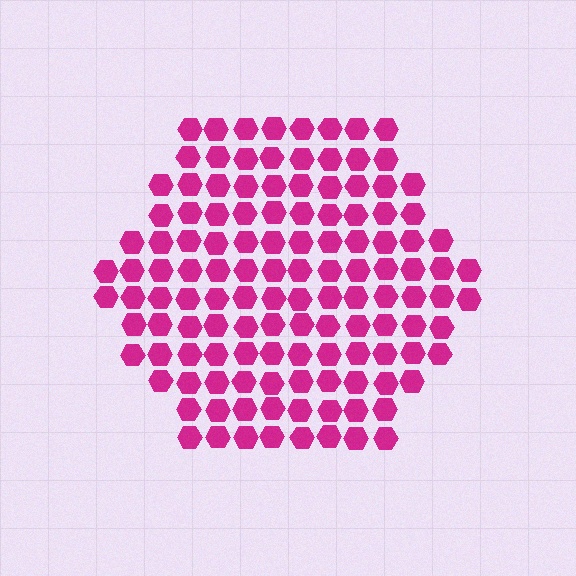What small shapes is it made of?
It is made of small hexagons.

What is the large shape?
The large shape is a hexagon.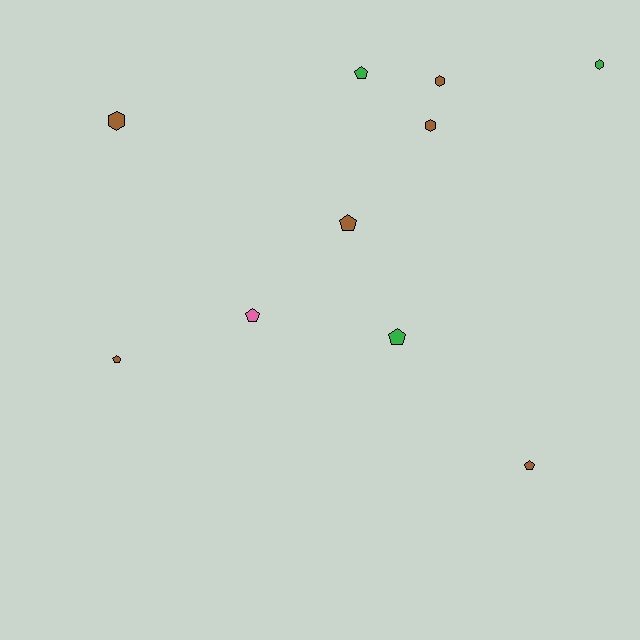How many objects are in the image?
There are 10 objects.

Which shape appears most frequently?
Pentagon, with 6 objects.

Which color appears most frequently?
Brown, with 6 objects.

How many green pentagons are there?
There are 2 green pentagons.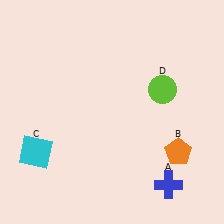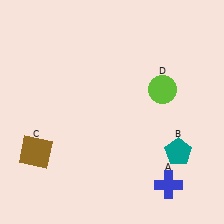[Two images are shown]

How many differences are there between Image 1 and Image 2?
There are 2 differences between the two images.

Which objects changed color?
B changed from orange to teal. C changed from cyan to brown.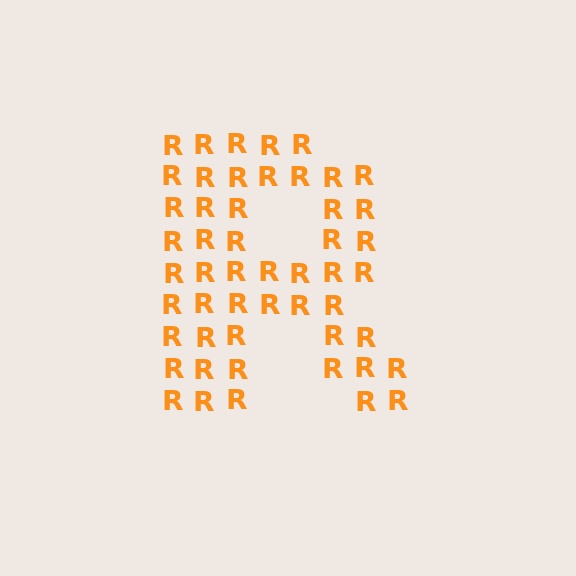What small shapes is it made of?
It is made of small letter R's.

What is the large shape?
The large shape is the letter R.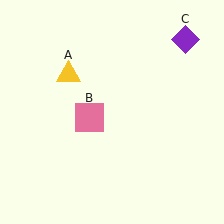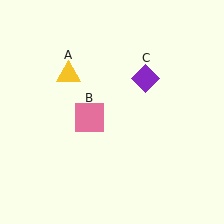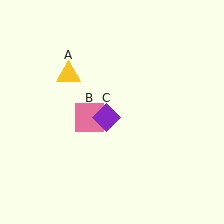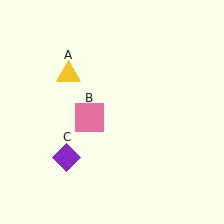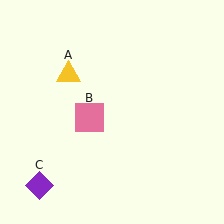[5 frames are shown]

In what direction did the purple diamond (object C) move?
The purple diamond (object C) moved down and to the left.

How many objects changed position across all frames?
1 object changed position: purple diamond (object C).